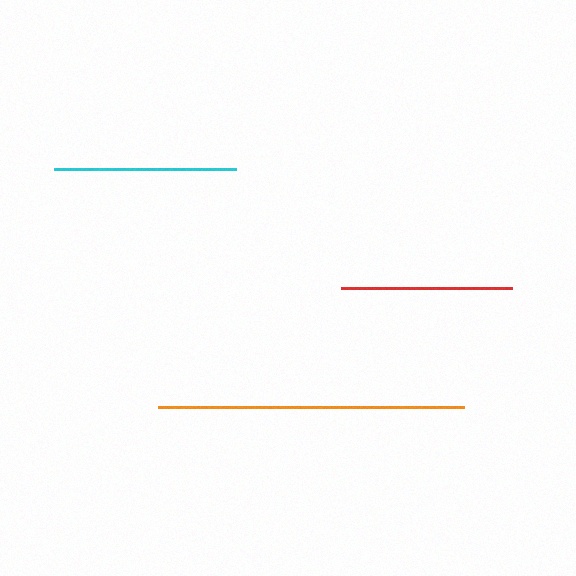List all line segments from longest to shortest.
From longest to shortest: orange, cyan, red.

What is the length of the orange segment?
The orange segment is approximately 306 pixels long.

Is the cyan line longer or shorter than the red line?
The cyan line is longer than the red line.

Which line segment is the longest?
The orange line is the longest at approximately 306 pixels.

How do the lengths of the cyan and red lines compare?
The cyan and red lines are approximately the same length.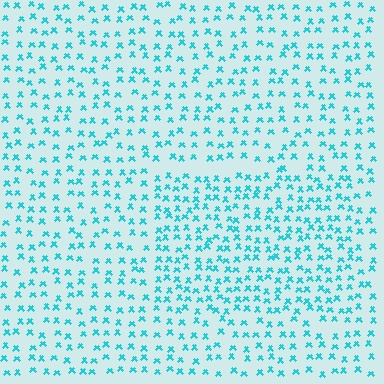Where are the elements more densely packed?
The elements are more densely packed inside the rectangle boundary.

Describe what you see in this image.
The image contains small cyan elements arranged at two different densities. A rectangle-shaped region is visible where the elements are more densely packed than the surrounding area.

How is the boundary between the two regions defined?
The boundary is defined by a change in element density (approximately 1.5x ratio). All elements are the same color, size, and shape.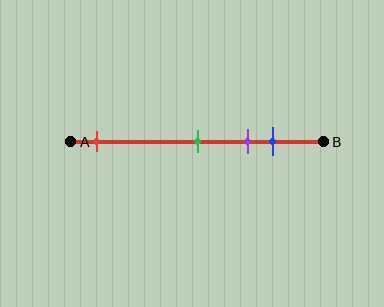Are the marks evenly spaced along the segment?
No, the marks are not evenly spaced.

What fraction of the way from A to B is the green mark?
The green mark is approximately 50% (0.5) of the way from A to B.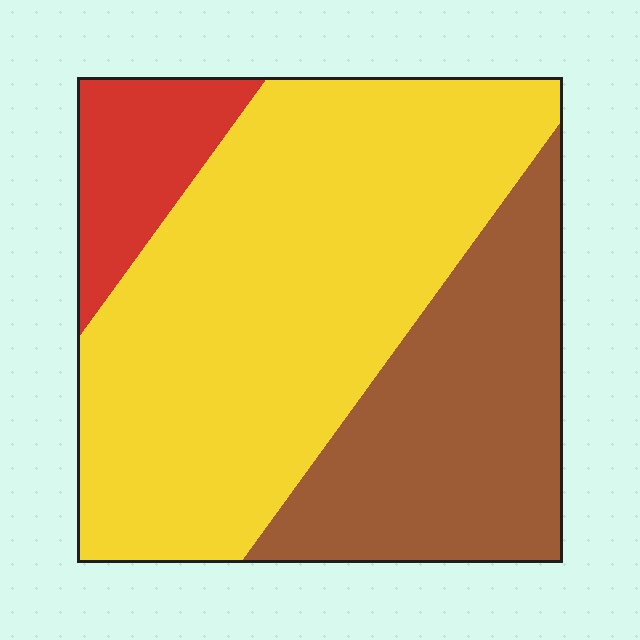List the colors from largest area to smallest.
From largest to smallest: yellow, brown, red.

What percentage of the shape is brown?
Brown takes up about one third (1/3) of the shape.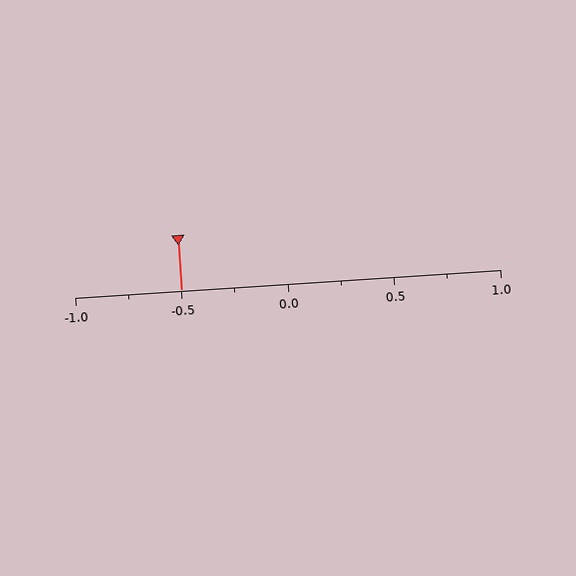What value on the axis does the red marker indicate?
The marker indicates approximately -0.5.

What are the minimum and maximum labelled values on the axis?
The axis runs from -1.0 to 1.0.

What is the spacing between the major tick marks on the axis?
The major ticks are spaced 0.5 apart.